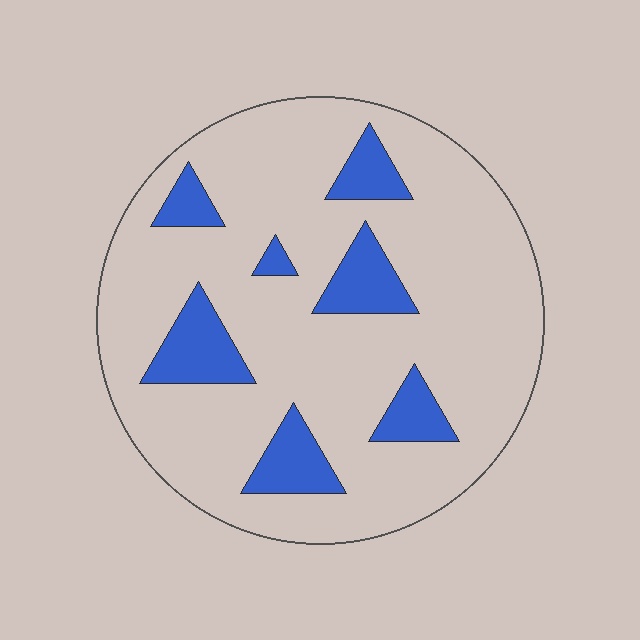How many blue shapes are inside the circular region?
7.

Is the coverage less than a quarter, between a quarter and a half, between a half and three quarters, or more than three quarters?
Less than a quarter.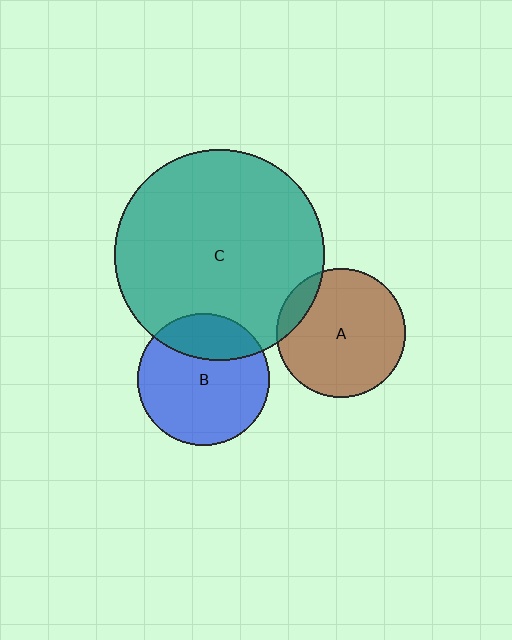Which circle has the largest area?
Circle C (teal).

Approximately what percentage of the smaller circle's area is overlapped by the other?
Approximately 25%.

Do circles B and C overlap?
Yes.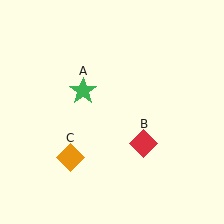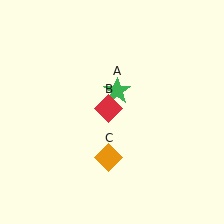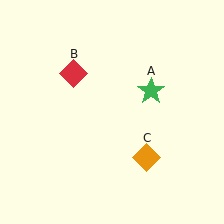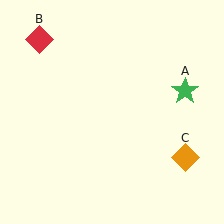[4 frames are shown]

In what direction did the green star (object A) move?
The green star (object A) moved right.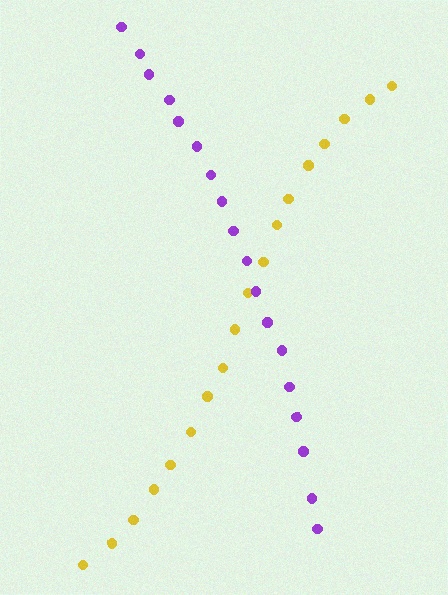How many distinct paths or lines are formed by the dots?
There are 2 distinct paths.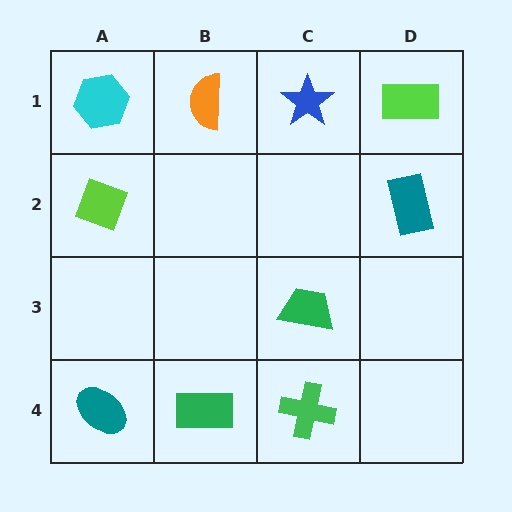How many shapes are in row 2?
2 shapes.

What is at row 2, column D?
A teal rectangle.